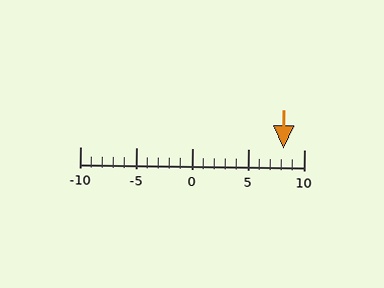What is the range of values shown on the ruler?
The ruler shows values from -10 to 10.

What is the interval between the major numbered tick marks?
The major tick marks are spaced 5 units apart.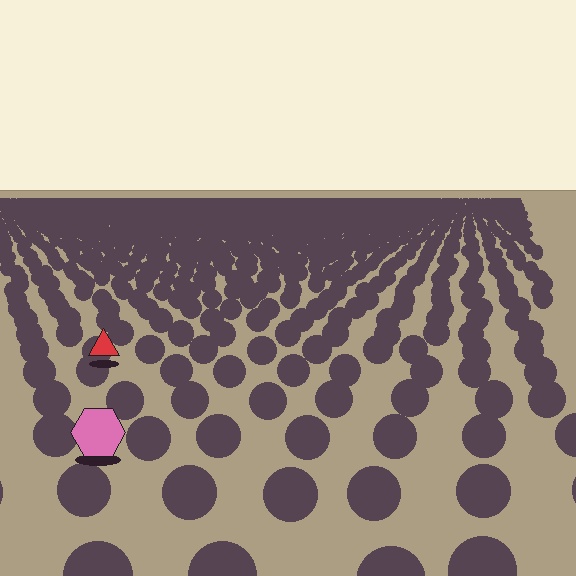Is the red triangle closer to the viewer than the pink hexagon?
No. The pink hexagon is closer — you can tell from the texture gradient: the ground texture is coarser near it.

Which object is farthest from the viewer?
The red triangle is farthest from the viewer. It appears smaller and the ground texture around it is denser.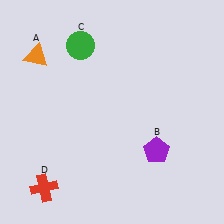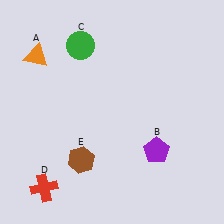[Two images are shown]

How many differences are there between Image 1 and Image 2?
There is 1 difference between the two images.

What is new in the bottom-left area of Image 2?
A brown hexagon (E) was added in the bottom-left area of Image 2.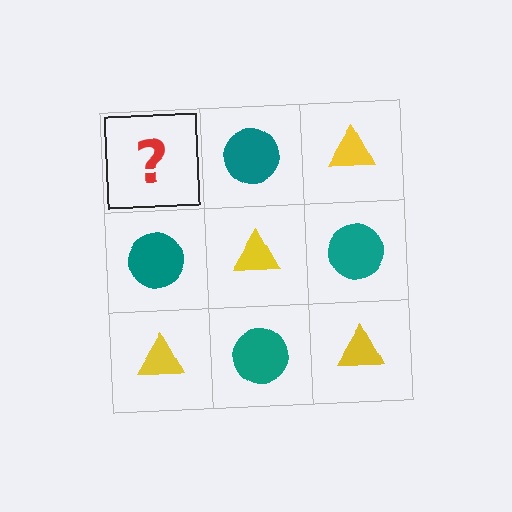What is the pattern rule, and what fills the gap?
The rule is that it alternates yellow triangle and teal circle in a checkerboard pattern. The gap should be filled with a yellow triangle.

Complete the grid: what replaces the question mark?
The question mark should be replaced with a yellow triangle.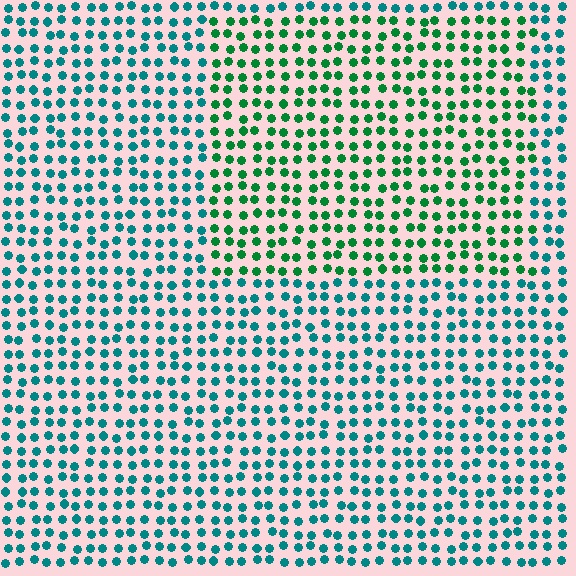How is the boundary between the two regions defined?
The boundary is defined purely by a slight shift in hue (about 38 degrees). Spacing, size, and orientation are identical on both sides.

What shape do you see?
I see a rectangle.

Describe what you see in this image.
The image is filled with small teal elements in a uniform arrangement. A rectangle-shaped region is visible where the elements are tinted to a slightly different hue, forming a subtle color boundary.